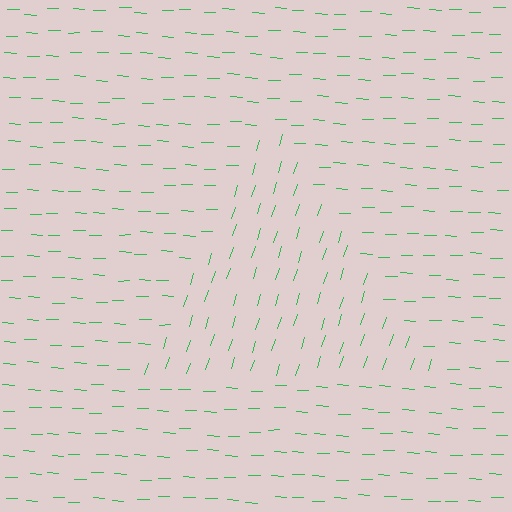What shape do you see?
I see a triangle.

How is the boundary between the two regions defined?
The boundary is defined purely by a change in line orientation (approximately 74 degrees difference). All lines are the same color and thickness.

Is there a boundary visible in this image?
Yes, there is a texture boundary formed by a change in line orientation.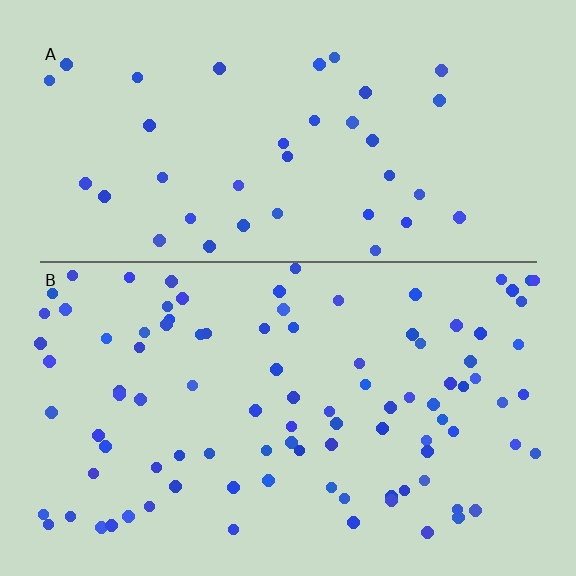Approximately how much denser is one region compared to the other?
Approximately 2.5× — region B over region A.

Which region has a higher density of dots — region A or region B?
B (the bottom).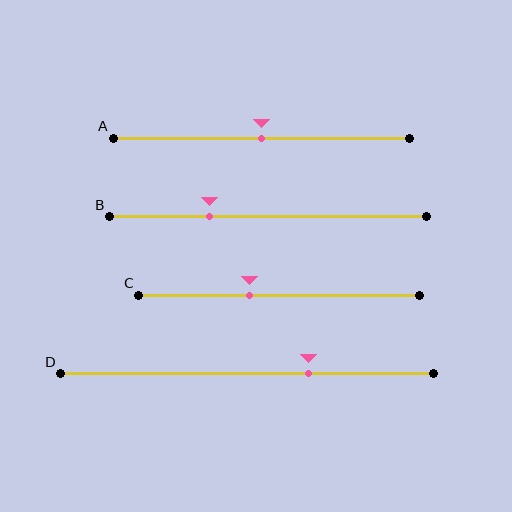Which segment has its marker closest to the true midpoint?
Segment A has its marker closest to the true midpoint.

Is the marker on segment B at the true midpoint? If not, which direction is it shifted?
No, the marker on segment B is shifted to the left by about 19% of the segment length.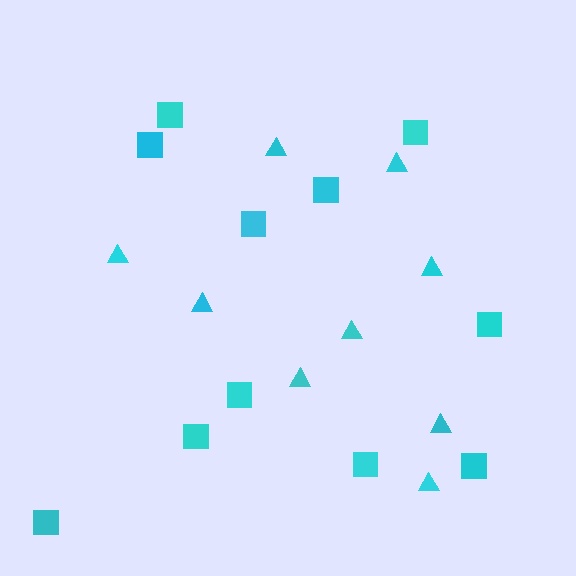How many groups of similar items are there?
There are 2 groups: one group of squares (11) and one group of triangles (9).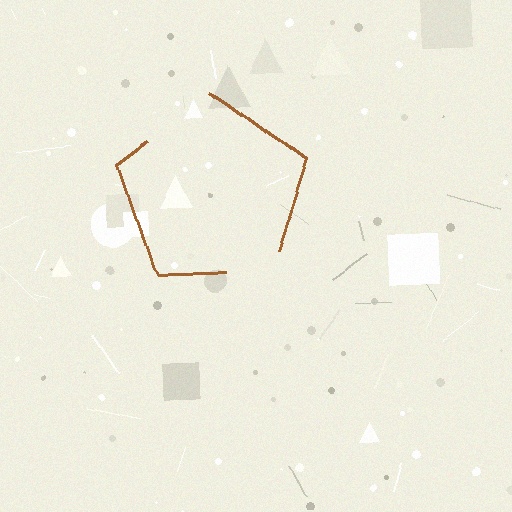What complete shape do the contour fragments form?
The contour fragments form a pentagon.